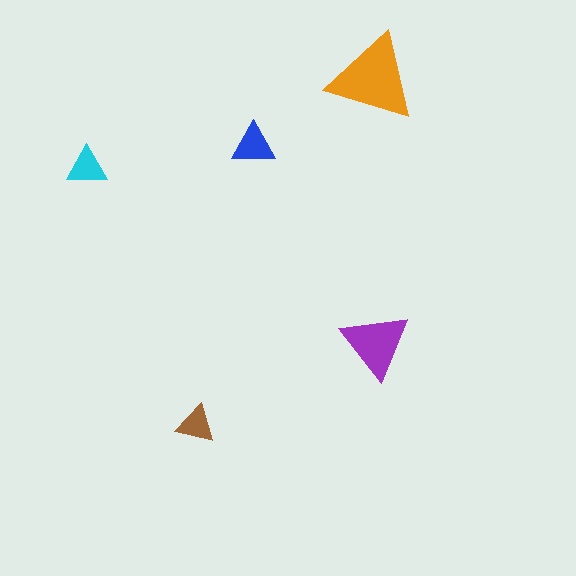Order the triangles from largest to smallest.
the orange one, the purple one, the blue one, the cyan one, the brown one.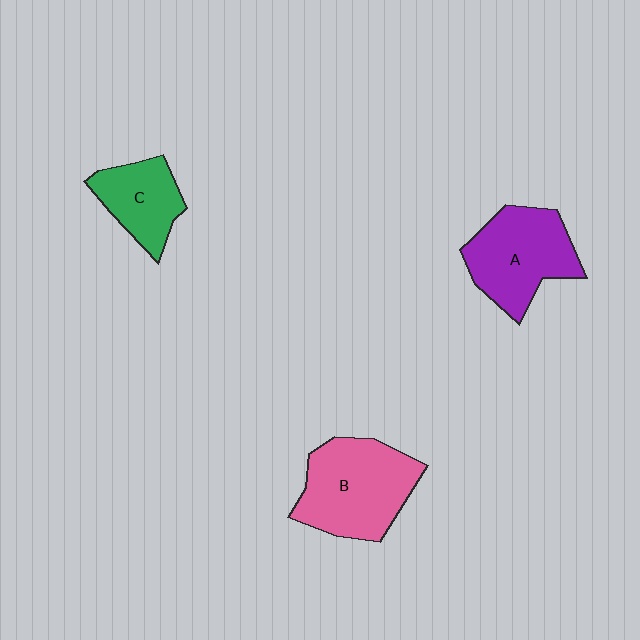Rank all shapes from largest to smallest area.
From largest to smallest: B (pink), A (purple), C (green).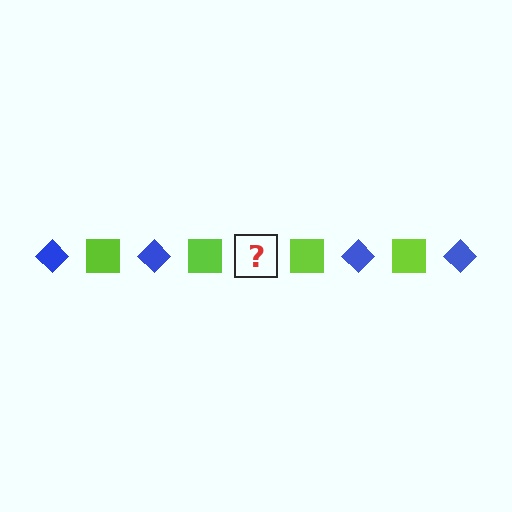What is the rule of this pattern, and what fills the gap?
The rule is that the pattern alternates between blue diamond and lime square. The gap should be filled with a blue diamond.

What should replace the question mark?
The question mark should be replaced with a blue diamond.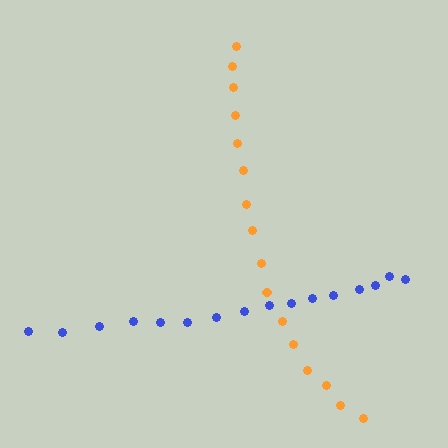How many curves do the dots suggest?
There are 2 distinct paths.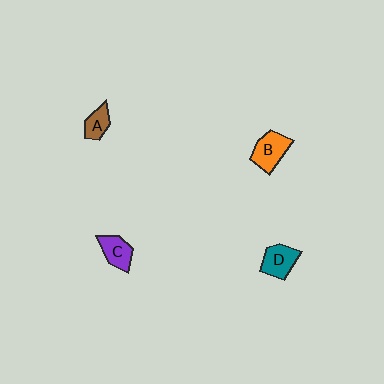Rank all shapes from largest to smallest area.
From largest to smallest: B (orange), D (teal), C (purple), A (brown).